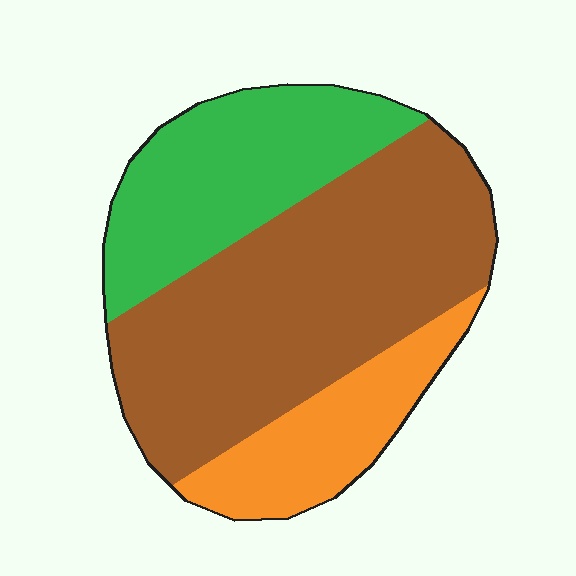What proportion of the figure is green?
Green takes up about one quarter (1/4) of the figure.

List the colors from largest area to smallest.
From largest to smallest: brown, green, orange.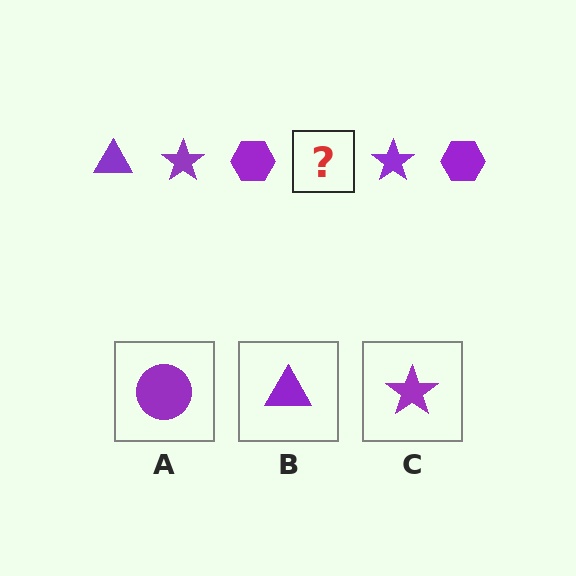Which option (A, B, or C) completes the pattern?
B.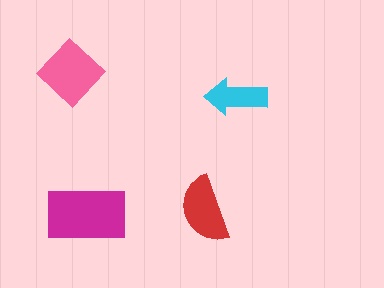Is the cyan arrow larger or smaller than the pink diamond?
Smaller.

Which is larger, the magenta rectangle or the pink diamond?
The magenta rectangle.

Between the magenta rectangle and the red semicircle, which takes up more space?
The magenta rectangle.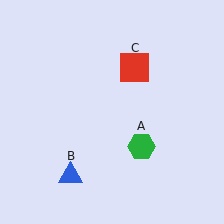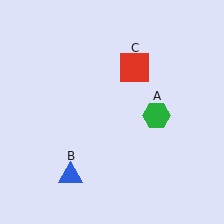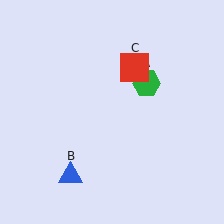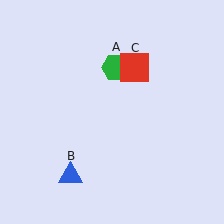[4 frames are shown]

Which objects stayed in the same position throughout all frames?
Blue triangle (object B) and red square (object C) remained stationary.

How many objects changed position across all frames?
1 object changed position: green hexagon (object A).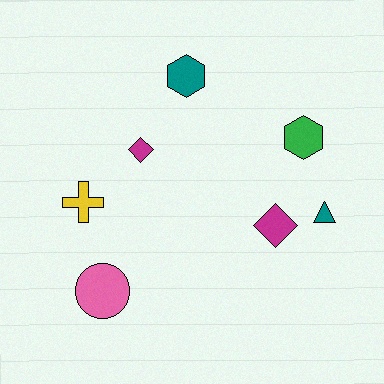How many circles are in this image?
There is 1 circle.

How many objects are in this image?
There are 7 objects.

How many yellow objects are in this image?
There is 1 yellow object.